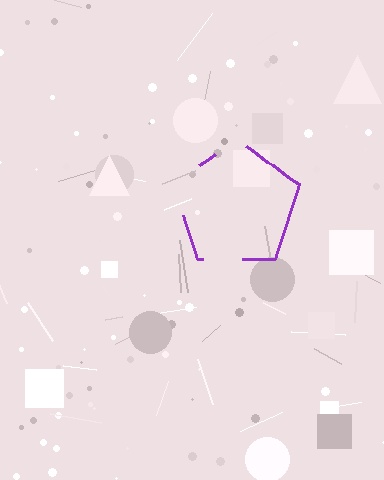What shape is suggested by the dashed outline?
The dashed outline suggests a pentagon.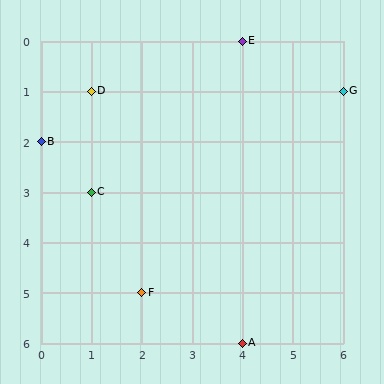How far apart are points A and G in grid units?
Points A and G are 2 columns and 5 rows apart (about 5.4 grid units diagonally).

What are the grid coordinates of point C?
Point C is at grid coordinates (1, 3).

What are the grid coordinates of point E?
Point E is at grid coordinates (4, 0).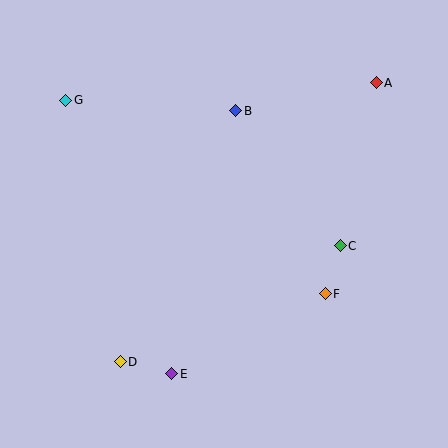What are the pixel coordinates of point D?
Point D is at (120, 362).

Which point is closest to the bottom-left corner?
Point D is closest to the bottom-left corner.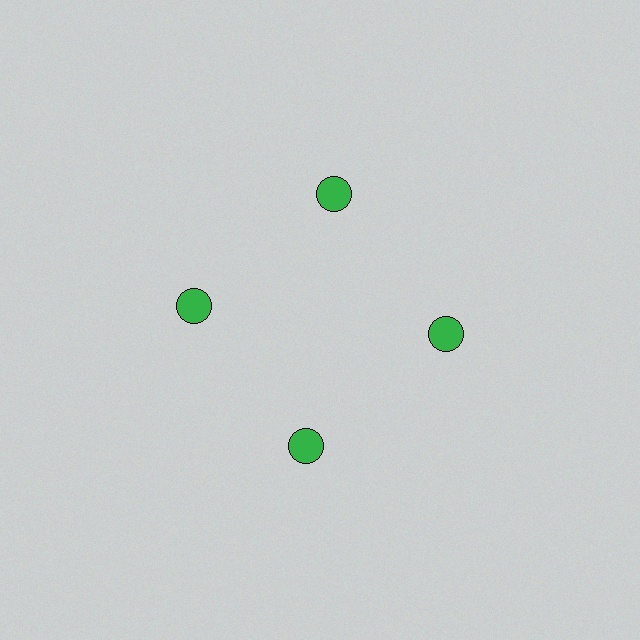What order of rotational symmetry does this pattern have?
This pattern has 4-fold rotational symmetry.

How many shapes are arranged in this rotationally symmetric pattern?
There are 4 shapes, arranged in 4 groups of 1.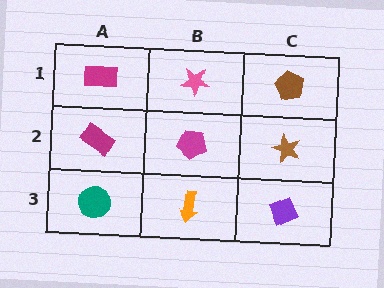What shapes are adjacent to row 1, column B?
A magenta pentagon (row 2, column B), a magenta rectangle (row 1, column A), a brown pentagon (row 1, column C).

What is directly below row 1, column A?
A magenta rectangle.